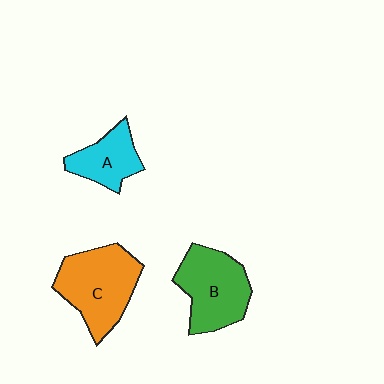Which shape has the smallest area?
Shape A (cyan).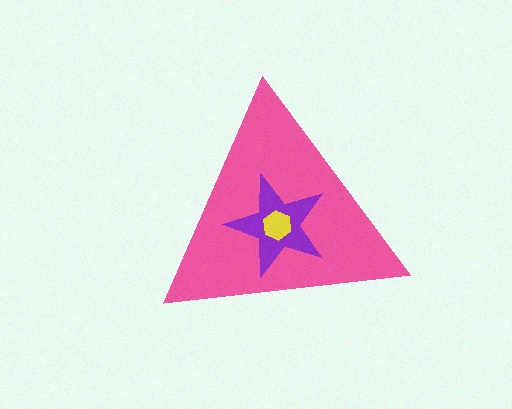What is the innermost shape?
The yellow hexagon.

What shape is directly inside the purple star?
The yellow hexagon.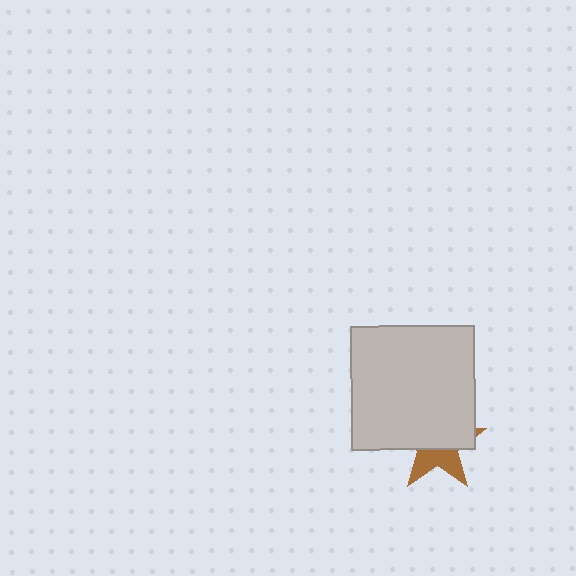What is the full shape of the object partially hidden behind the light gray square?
The partially hidden object is a brown star.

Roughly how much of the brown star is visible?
A small part of it is visible (roughly 38%).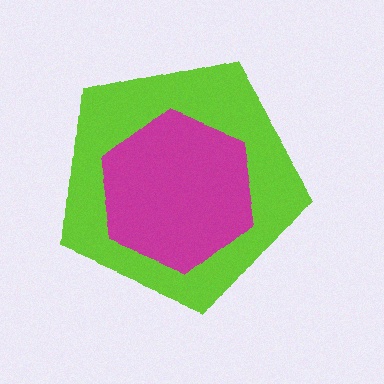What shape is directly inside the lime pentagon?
The magenta hexagon.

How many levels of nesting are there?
2.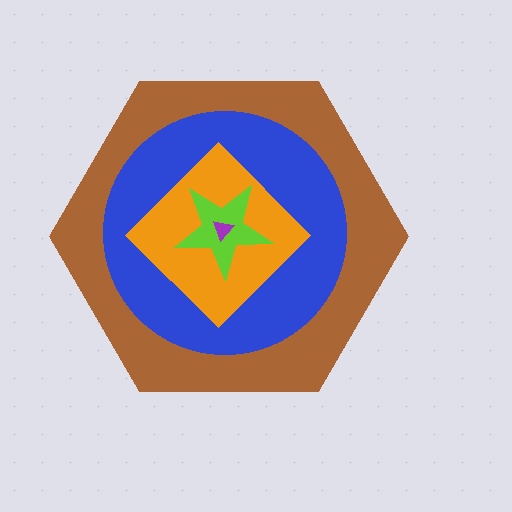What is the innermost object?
The purple triangle.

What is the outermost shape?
The brown hexagon.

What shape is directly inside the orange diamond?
The lime star.